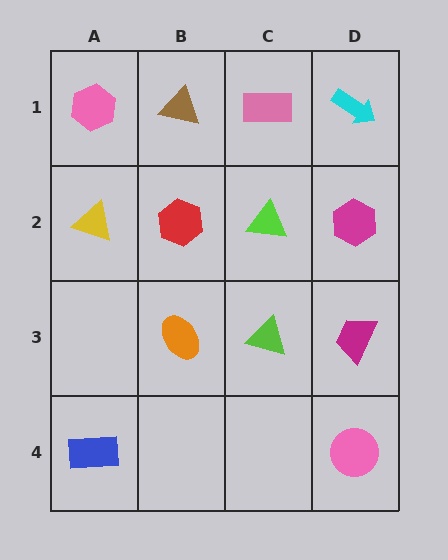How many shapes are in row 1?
4 shapes.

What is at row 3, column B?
An orange ellipse.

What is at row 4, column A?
A blue rectangle.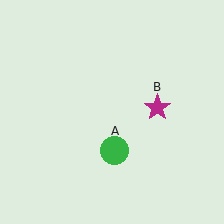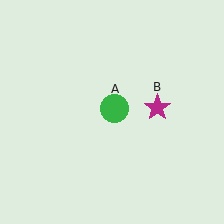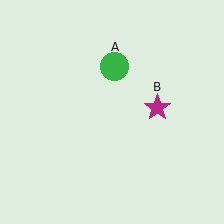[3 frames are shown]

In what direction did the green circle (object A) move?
The green circle (object A) moved up.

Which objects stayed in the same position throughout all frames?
Magenta star (object B) remained stationary.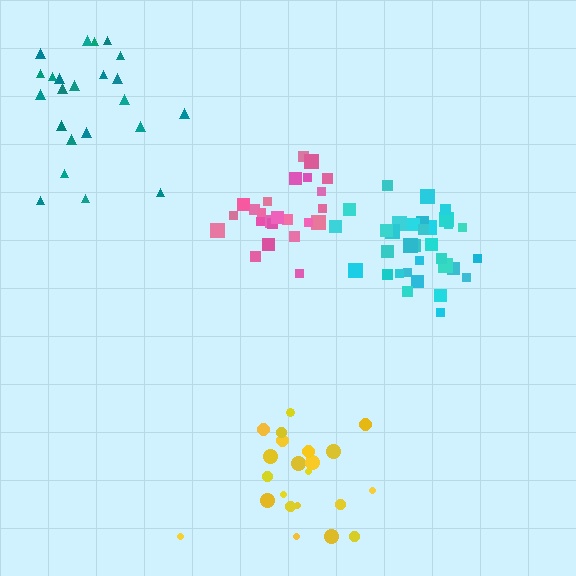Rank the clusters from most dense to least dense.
pink, cyan, yellow, teal.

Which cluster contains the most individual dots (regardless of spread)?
Cyan (33).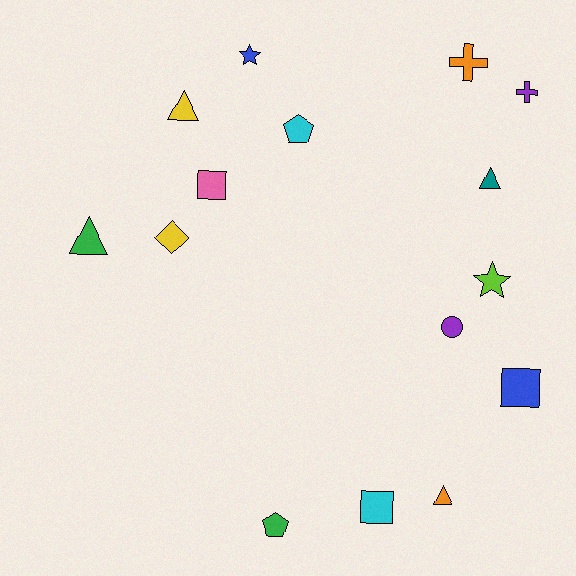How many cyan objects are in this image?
There are 2 cyan objects.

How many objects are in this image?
There are 15 objects.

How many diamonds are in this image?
There is 1 diamond.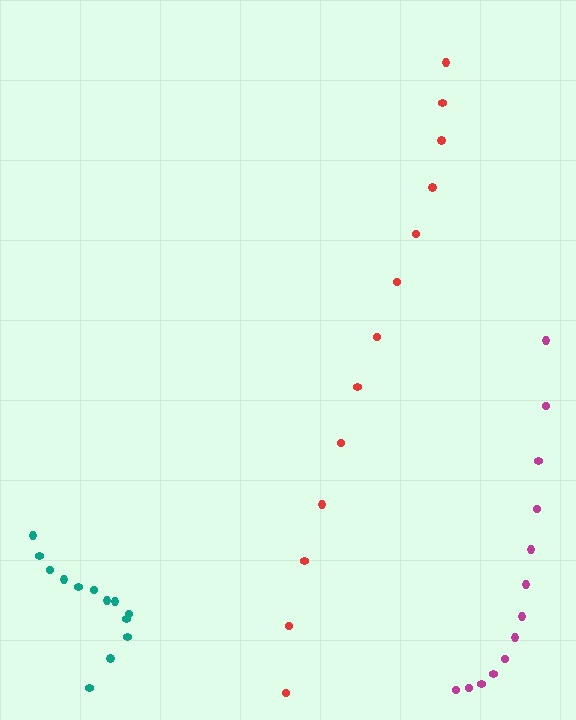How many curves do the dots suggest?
There are 3 distinct paths.